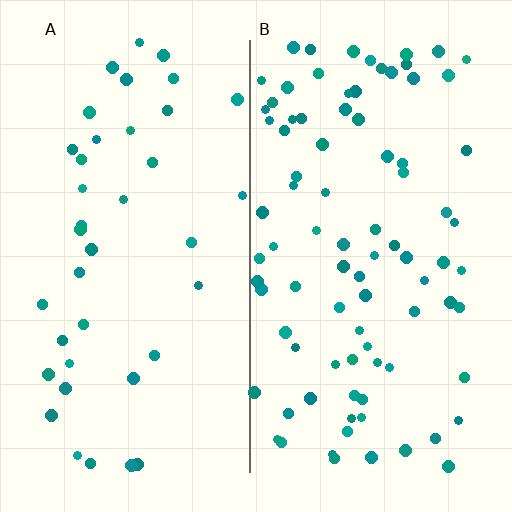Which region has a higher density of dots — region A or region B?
B (the right).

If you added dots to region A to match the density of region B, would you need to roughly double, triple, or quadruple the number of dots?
Approximately double.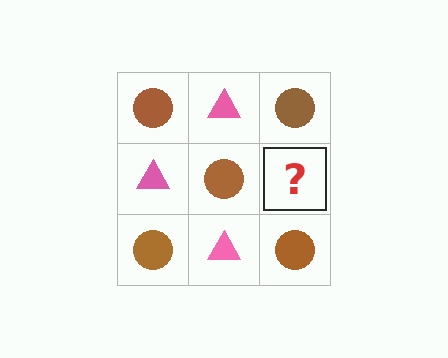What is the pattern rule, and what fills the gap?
The rule is that it alternates brown circle and pink triangle in a checkerboard pattern. The gap should be filled with a pink triangle.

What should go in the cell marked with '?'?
The missing cell should contain a pink triangle.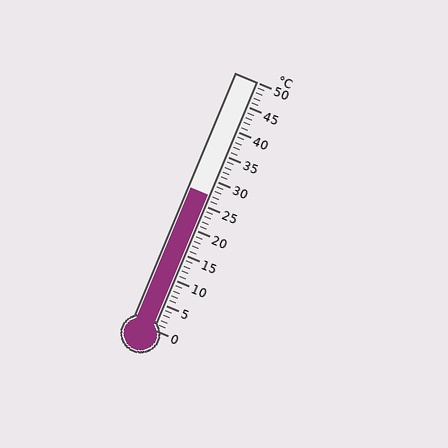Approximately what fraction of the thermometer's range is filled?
The thermometer is filled to approximately 55% of its range.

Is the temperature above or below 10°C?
The temperature is above 10°C.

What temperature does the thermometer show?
The thermometer shows approximately 27°C.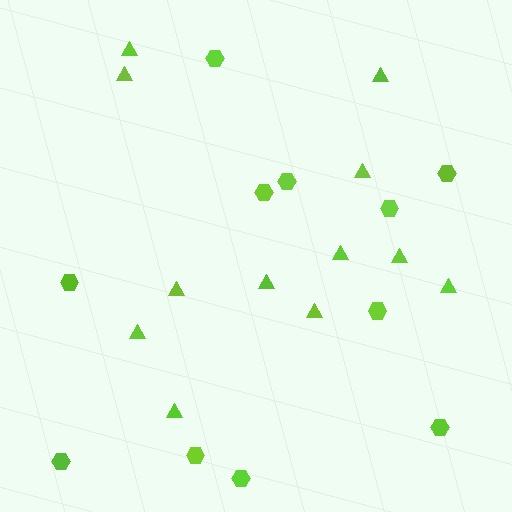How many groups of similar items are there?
There are 2 groups: one group of triangles (12) and one group of hexagons (11).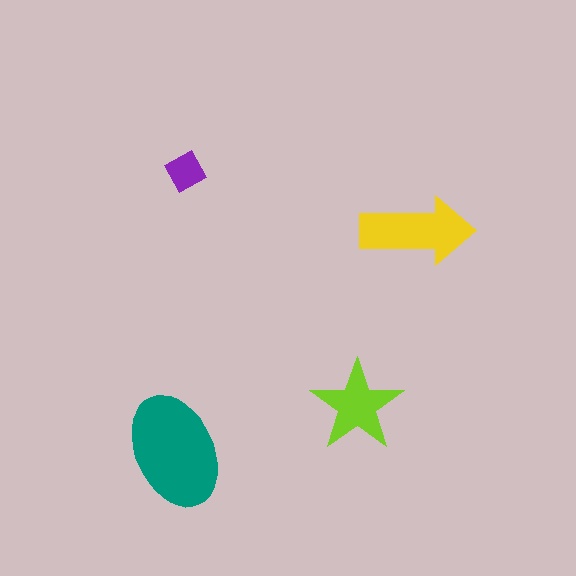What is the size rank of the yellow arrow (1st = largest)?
2nd.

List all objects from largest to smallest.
The teal ellipse, the yellow arrow, the lime star, the purple diamond.